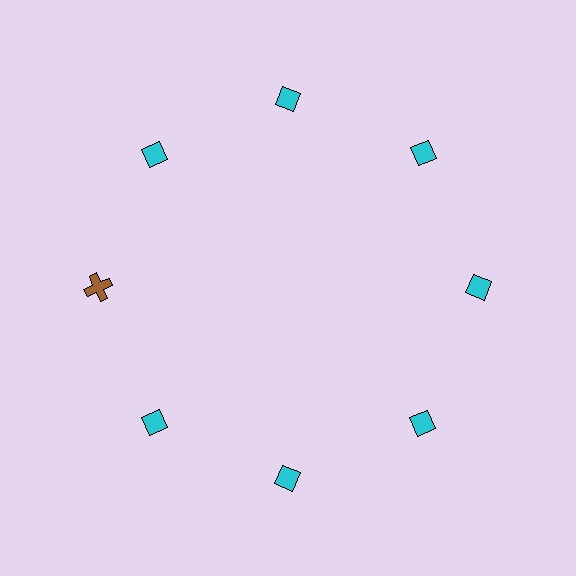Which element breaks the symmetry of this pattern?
The brown cross at roughly the 9 o'clock position breaks the symmetry. All other shapes are cyan diamonds.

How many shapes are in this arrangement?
There are 8 shapes arranged in a ring pattern.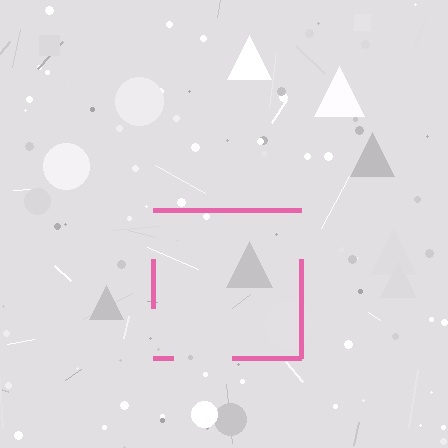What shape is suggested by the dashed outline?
The dashed outline suggests a square.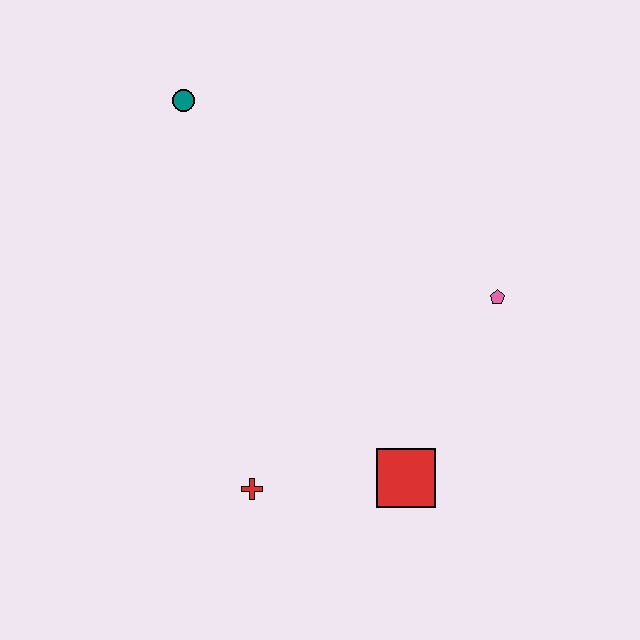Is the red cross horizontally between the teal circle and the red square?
Yes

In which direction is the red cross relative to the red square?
The red cross is to the left of the red square.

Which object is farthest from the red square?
The teal circle is farthest from the red square.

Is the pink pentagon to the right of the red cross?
Yes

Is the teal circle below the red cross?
No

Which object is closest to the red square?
The red cross is closest to the red square.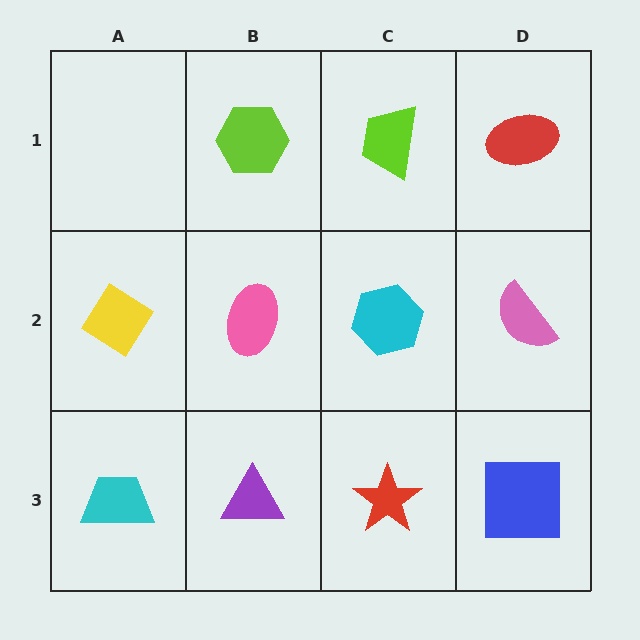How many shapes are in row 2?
4 shapes.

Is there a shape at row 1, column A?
No, that cell is empty.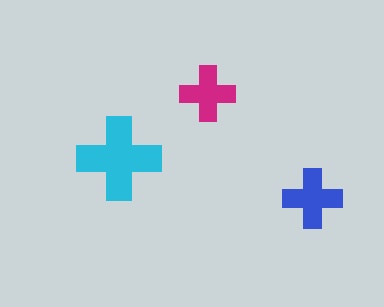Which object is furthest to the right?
The blue cross is rightmost.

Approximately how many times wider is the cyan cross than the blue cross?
About 1.5 times wider.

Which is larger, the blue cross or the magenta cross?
The blue one.